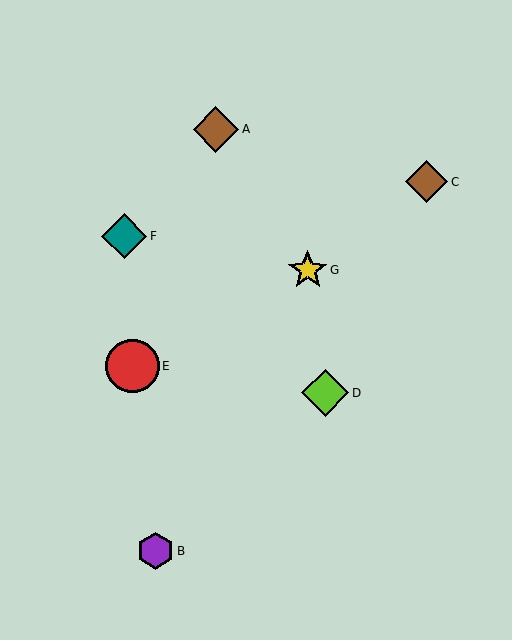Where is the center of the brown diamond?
The center of the brown diamond is at (216, 129).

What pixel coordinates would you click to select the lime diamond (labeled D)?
Click at (325, 393) to select the lime diamond D.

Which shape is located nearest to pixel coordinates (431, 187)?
The brown diamond (labeled C) at (427, 182) is nearest to that location.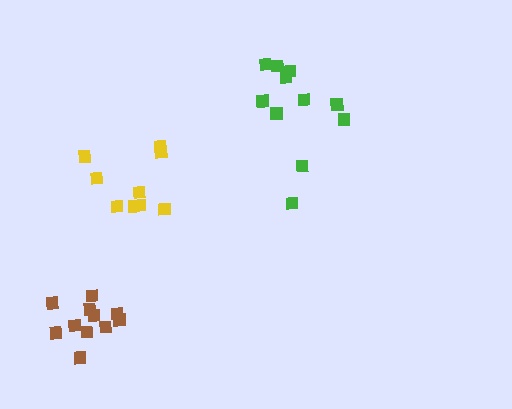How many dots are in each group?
Group 1: 11 dots, Group 2: 9 dots, Group 3: 11 dots (31 total).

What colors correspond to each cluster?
The clusters are colored: brown, yellow, green.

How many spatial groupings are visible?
There are 3 spatial groupings.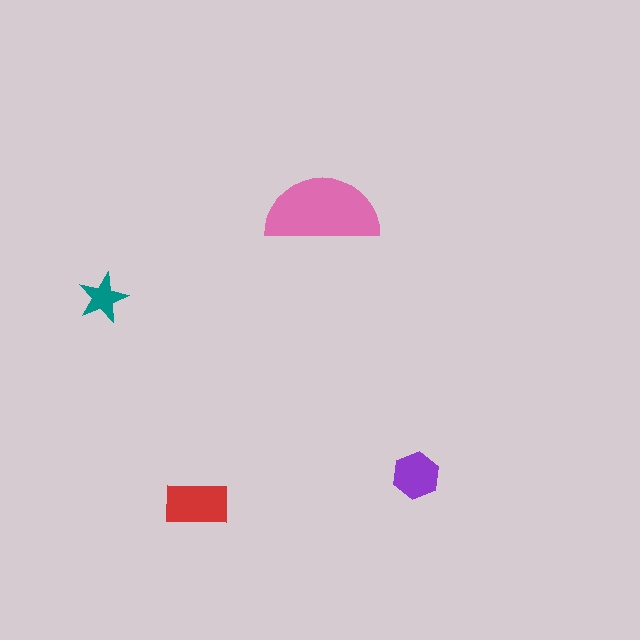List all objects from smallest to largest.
The teal star, the purple hexagon, the red rectangle, the pink semicircle.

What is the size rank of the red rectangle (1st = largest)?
2nd.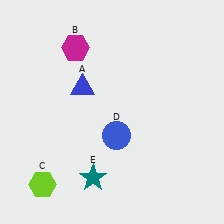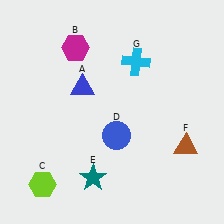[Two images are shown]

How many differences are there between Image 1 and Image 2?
There are 2 differences between the two images.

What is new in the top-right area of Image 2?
A cyan cross (G) was added in the top-right area of Image 2.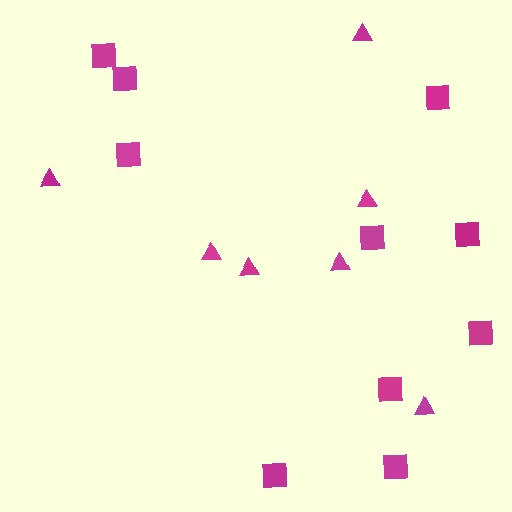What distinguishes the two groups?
There are 2 groups: one group of squares (10) and one group of triangles (7).